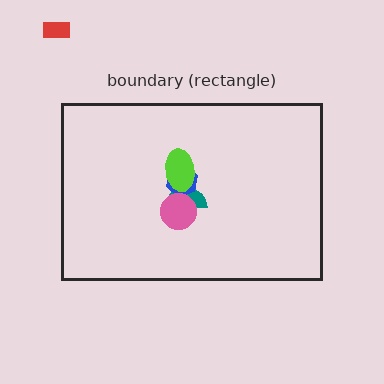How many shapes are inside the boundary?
4 inside, 1 outside.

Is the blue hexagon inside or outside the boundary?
Inside.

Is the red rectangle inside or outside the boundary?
Outside.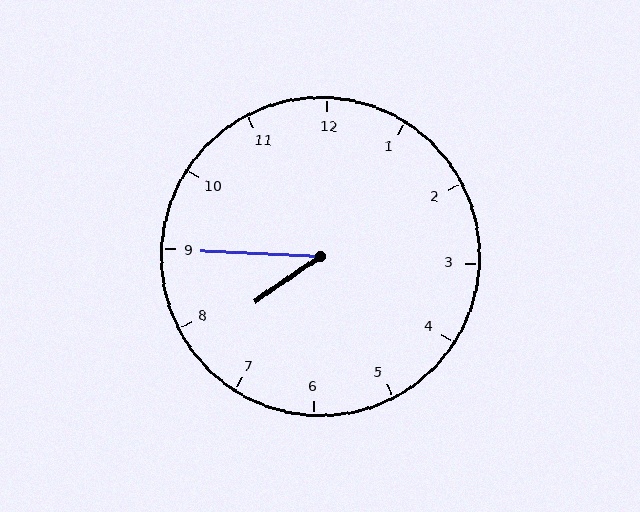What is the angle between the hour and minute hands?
Approximately 38 degrees.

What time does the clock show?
7:45.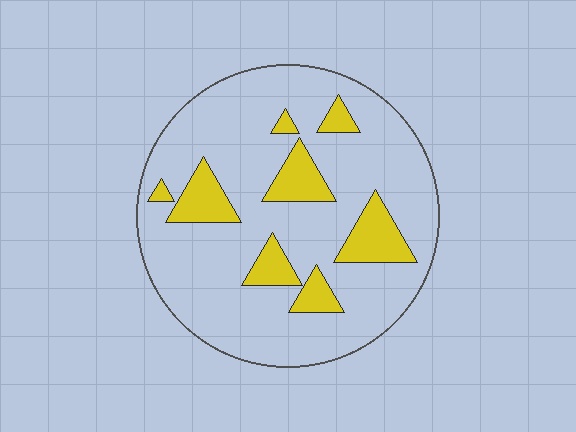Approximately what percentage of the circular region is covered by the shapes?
Approximately 20%.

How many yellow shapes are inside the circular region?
8.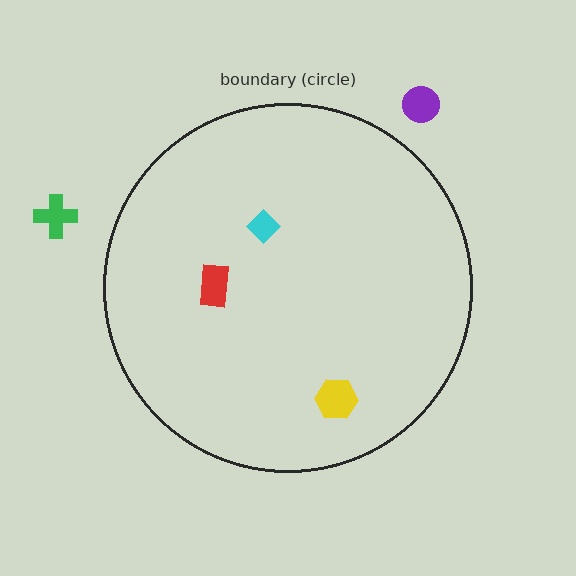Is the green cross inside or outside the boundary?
Outside.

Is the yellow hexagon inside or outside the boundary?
Inside.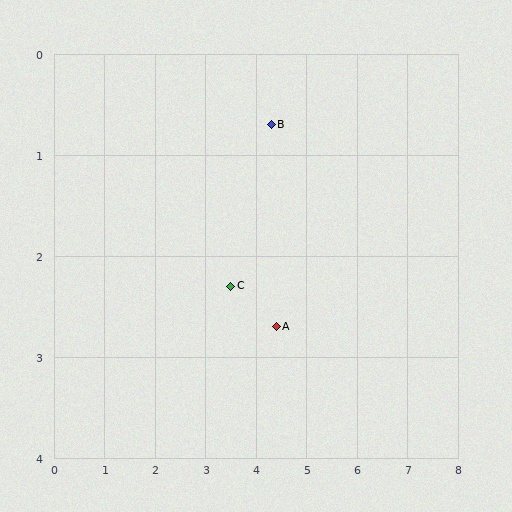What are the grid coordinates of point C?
Point C is at approximately (3.5, 2.3).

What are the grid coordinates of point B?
Point B is at approximately (4.3, 0.7).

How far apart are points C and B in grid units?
Points C and B are about 1.8 grid units apart.